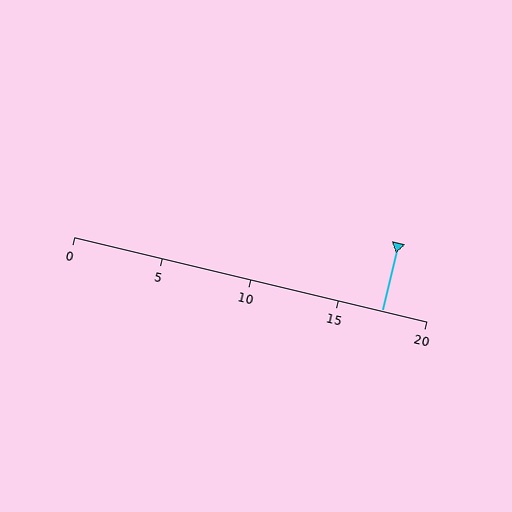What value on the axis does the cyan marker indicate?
The marker indicates approximately 17.5.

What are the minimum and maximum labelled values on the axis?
The axis runs from 0 to 20.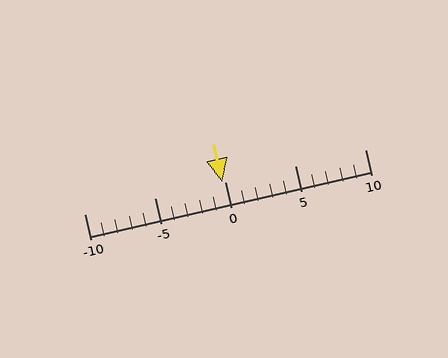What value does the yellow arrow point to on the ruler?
The yellow arrow points to approximately 0.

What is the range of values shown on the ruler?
The ruler shows values from -10 to 10.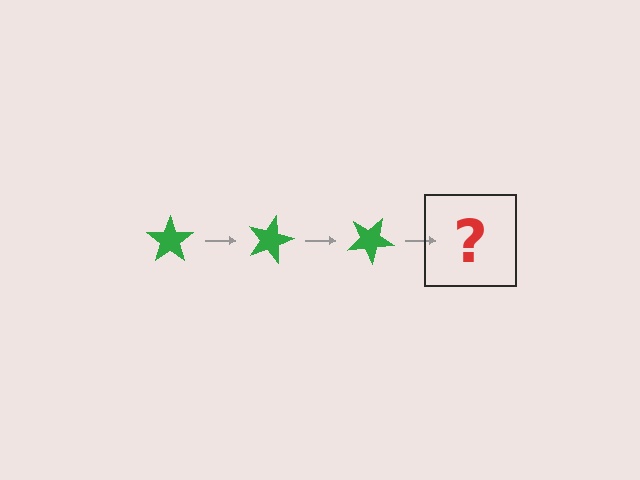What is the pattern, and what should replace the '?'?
The pattern is that the star rotates 15 degrees each step. The '?' should be a green star rotated 45 degrees.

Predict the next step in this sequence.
The next step is a green star rotated 45 degrees.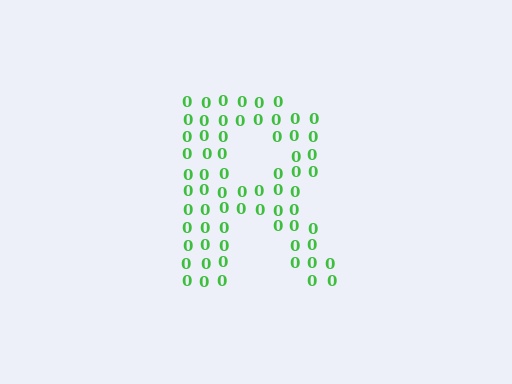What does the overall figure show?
The overall figure shows the letter R.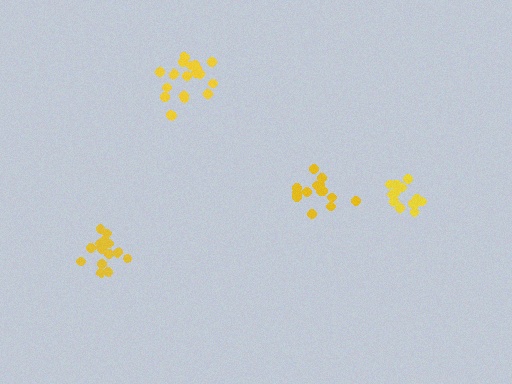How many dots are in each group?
Group 1: 15 dots, Group 2: 15 dots, Group 3: 19 dots, Group 4: 16 dots (65 total).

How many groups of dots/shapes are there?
There are 4 groups.